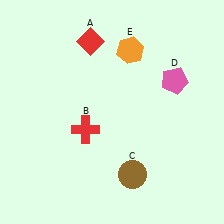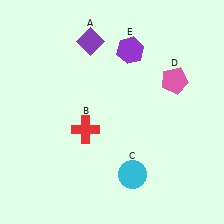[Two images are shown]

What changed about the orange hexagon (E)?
In Image 1, E is orange. In Image 2, it changed to purple.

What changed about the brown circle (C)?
In Image 1, C is brown. In Image 2, it changed to cyan.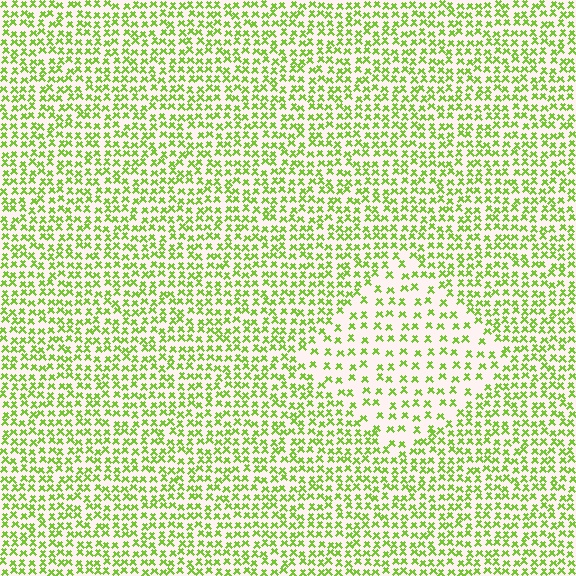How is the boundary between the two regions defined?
The boundary is defined by a change in element density (approximately 1.9x ratio). All elements are the same color, size, and shape.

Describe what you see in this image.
The image contains small lime elements arranged at two different densities. A diamond-shaped region is visible where the elements are less densely packed than the surrounding area.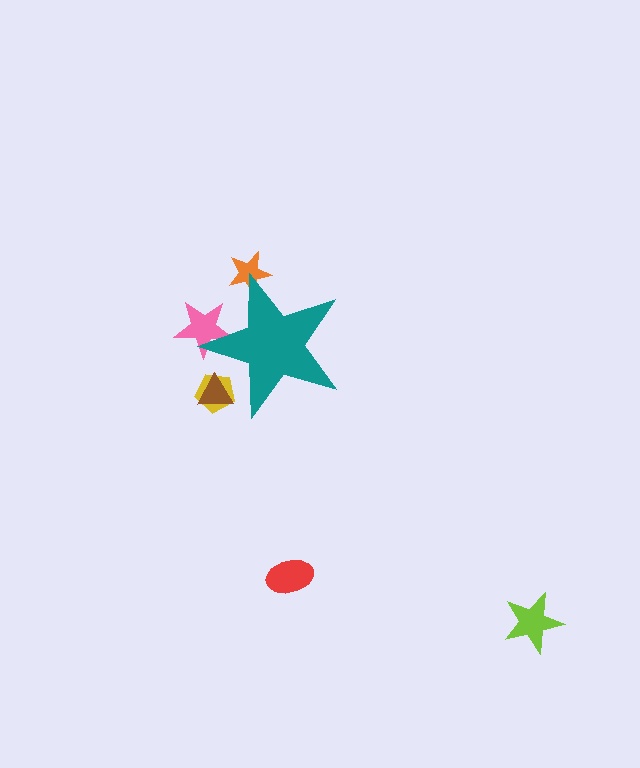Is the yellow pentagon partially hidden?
Yes, the yellow pentagon is partially hidden behind the teal star.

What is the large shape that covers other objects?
A teal star.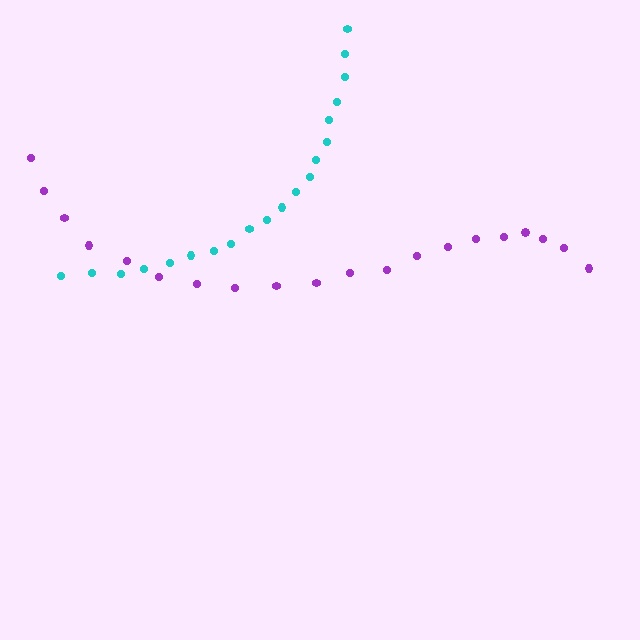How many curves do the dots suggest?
There are 2 distinct paths.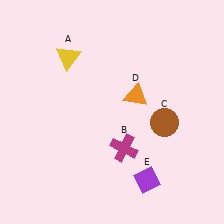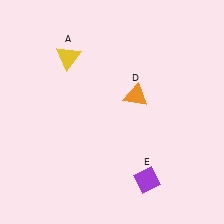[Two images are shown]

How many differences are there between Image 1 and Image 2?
There are 2 differences between the two images.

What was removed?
The brown circle (C), the magenta cross (B) were removed in Image 2.